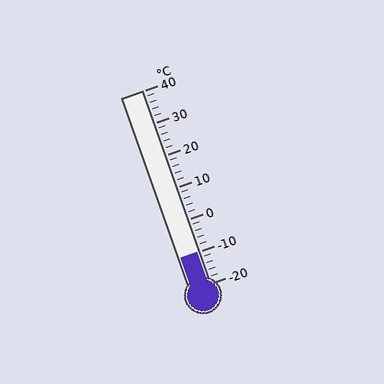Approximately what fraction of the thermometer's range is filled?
The thermometer is filled to approximately 15% of its range.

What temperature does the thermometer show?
The thermometer shows approximately -10°C.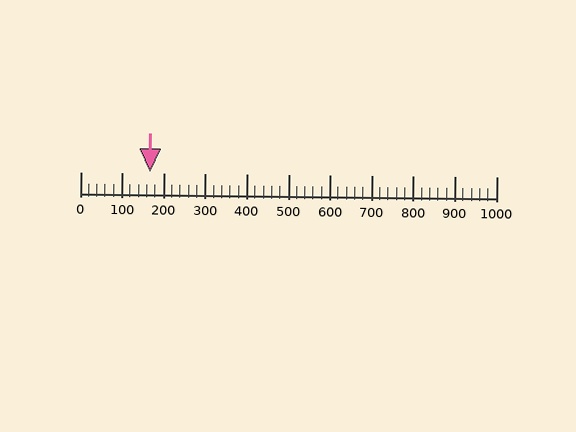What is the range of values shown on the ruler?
The ruler shows values from 0 to 1000.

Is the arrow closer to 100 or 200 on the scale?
The arrow is closer to 200.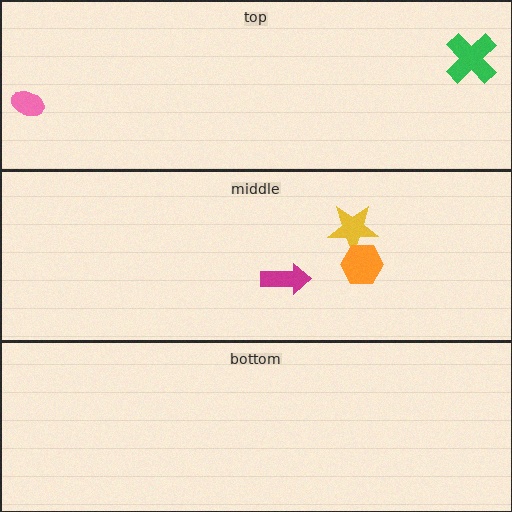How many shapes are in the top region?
2.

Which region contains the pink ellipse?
The top region.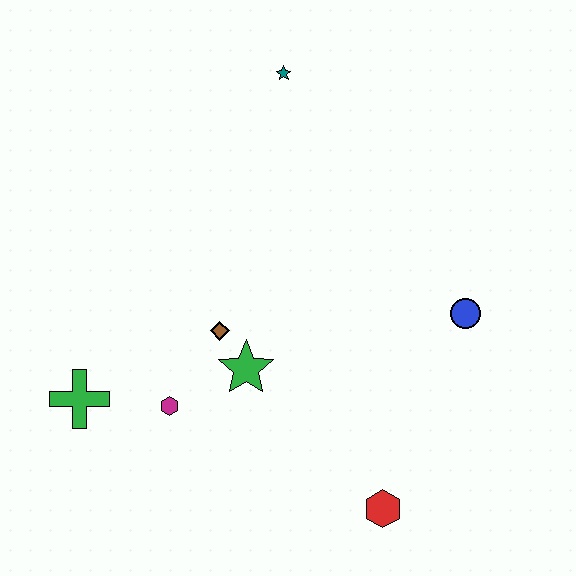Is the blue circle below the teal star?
Yes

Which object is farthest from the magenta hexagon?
The teal star is farthest from the magenta hexagon.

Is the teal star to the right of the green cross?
Yes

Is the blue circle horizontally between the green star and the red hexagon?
No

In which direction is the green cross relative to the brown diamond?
The green cross is to the left of the brown diamond.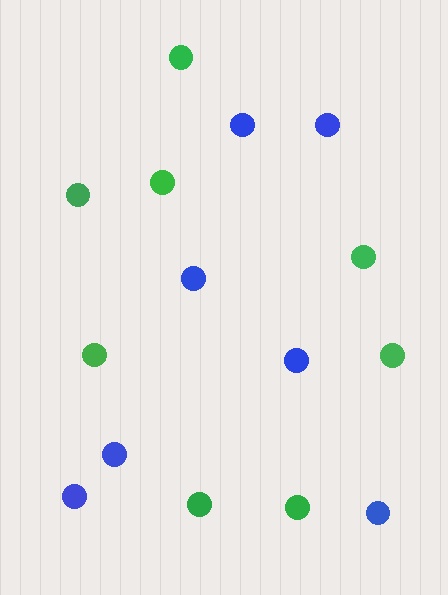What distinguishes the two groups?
There are 2 groups: one group of blue circles (7) and one group of green circles (8).